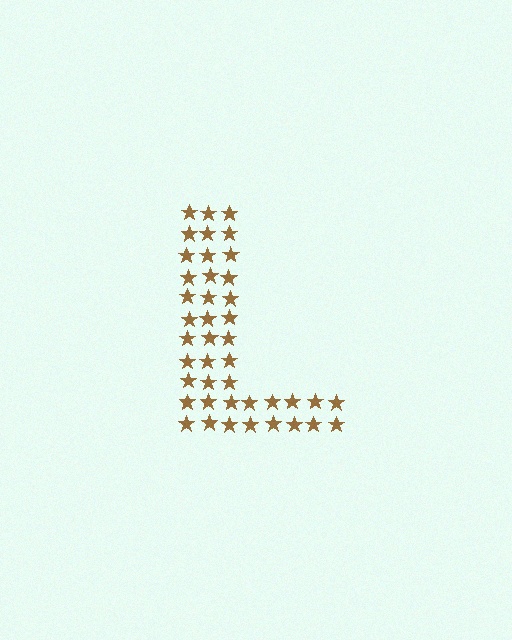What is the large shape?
The large shape is the letter L.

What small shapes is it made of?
It is made of small stars.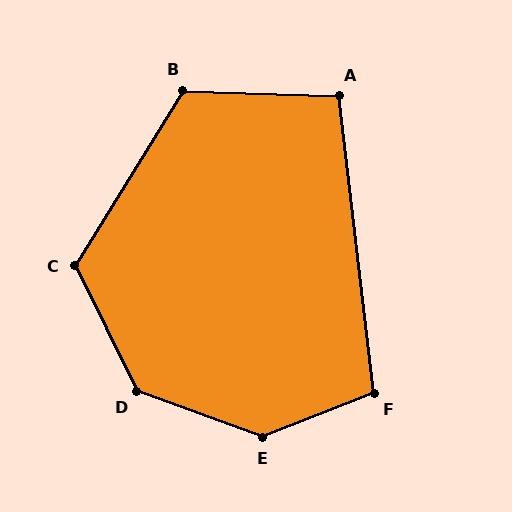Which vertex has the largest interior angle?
E, at approximately 139 degrees.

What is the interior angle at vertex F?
Approximately 105 degrees (obtuse).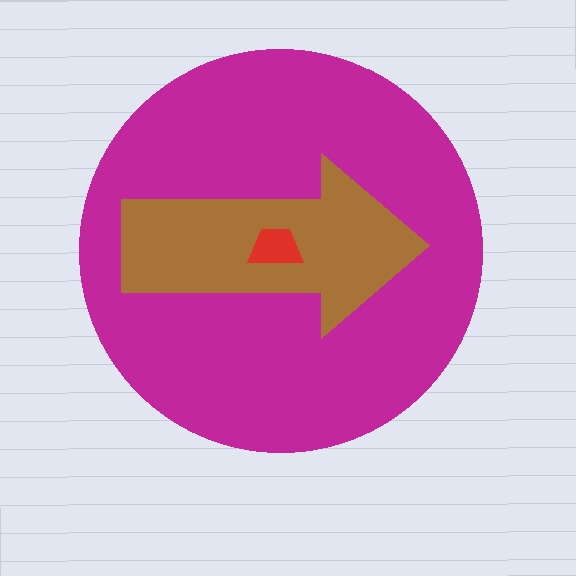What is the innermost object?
The red trapezoid.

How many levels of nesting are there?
3.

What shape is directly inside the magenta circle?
The brown arrow.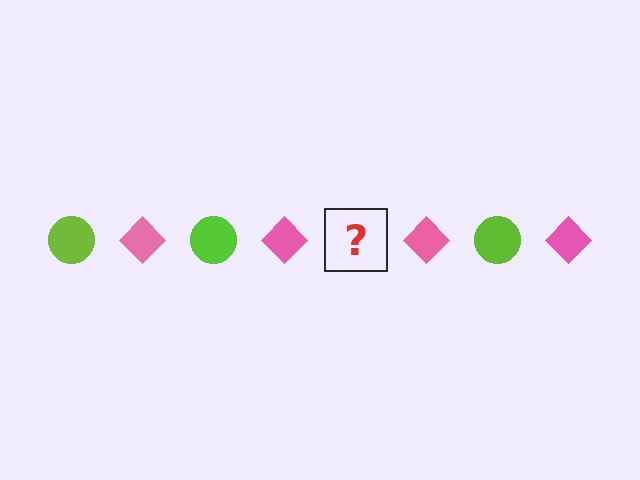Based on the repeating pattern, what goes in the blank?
The blank should be a lime circle.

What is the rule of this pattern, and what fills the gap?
The rule is that the pattern alternates between lime circle and pink diamond. The gap should be filled with a lime circle.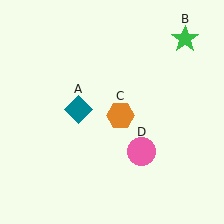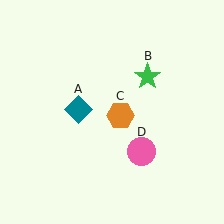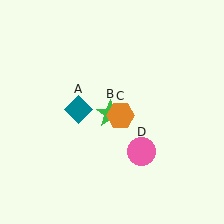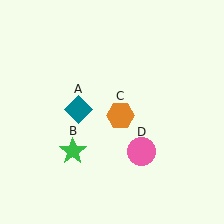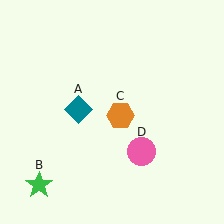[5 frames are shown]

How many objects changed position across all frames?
1 object changed position: green star (object B).